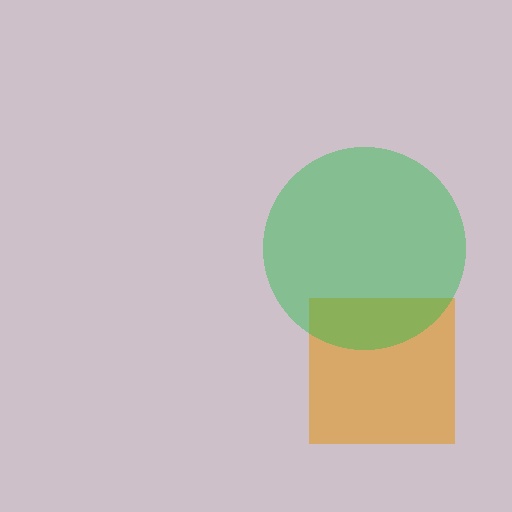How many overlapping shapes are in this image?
There are 2 overlapping shapes in the image.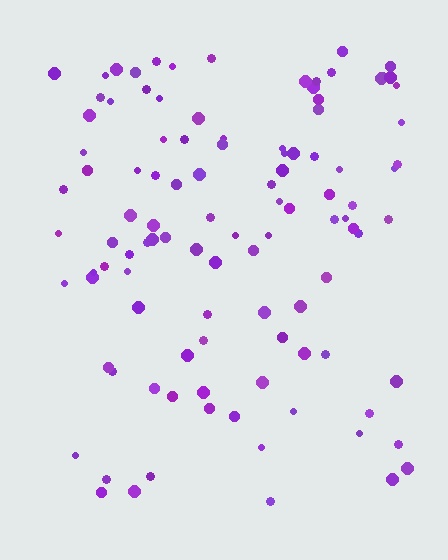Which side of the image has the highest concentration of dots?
The top.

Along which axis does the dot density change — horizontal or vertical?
Vertical.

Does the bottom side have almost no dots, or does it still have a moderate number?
Still a moderate number, just noticeably fewer than the top.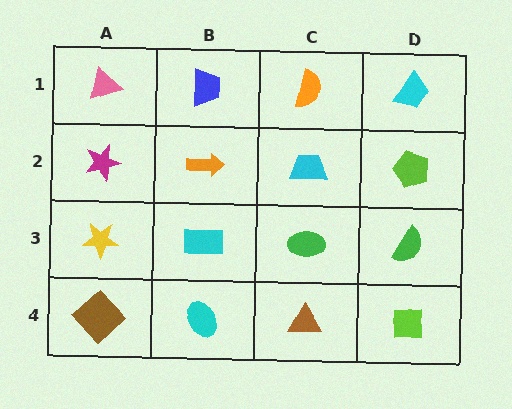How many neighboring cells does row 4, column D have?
2.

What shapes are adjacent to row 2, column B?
A blue trapezoid (row 1, column B), a cyan rectangle (row 3, column B), a magenta star (row 2, column A), a cyan trapezoid (row 2, column C).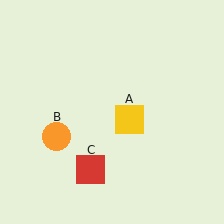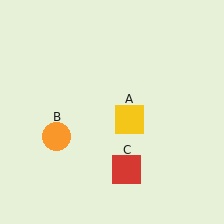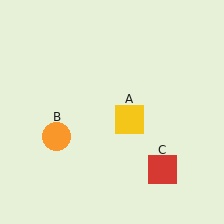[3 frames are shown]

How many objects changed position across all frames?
1 object changed position: red square (object C).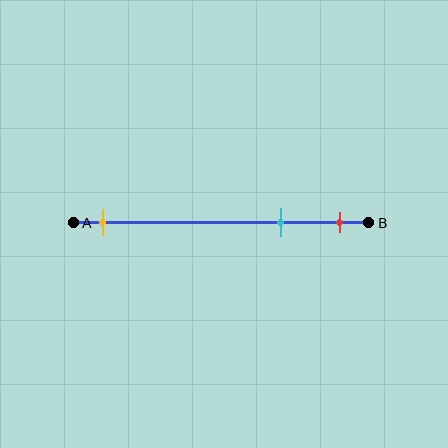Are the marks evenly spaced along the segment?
No, the marks are not evenly spaced.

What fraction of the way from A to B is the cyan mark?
The cyan mark is approximately 70% (0.7) of the way from A to B.